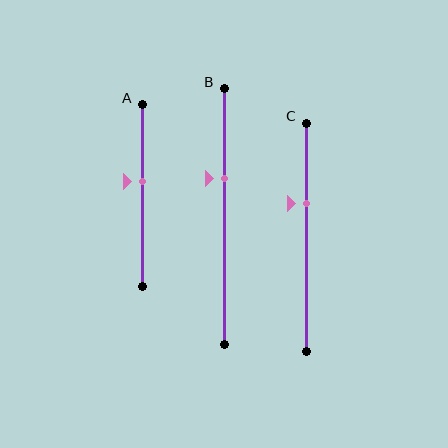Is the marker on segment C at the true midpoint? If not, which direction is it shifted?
No, the marker on segment C is shifted upward by about 15% of the segment length.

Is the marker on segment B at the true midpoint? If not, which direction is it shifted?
No, the marker on segment B is shifted upward by about 15% of the segment length.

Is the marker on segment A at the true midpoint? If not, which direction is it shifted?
No, the marker on segment A is shifted upward by about 8% of the segment length.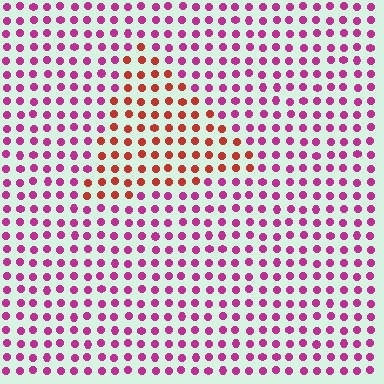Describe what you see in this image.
The image is filled with small magenta elements in a uniform arrangement. A triangle-shaped region is visible where the elements are tinted to a slightly different hue, forming a subtle color boundary.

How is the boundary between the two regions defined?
The boundary is defined purely by a slight shift in hue (about 46 degrees). Spacing, size, and orientation are identical on both sides.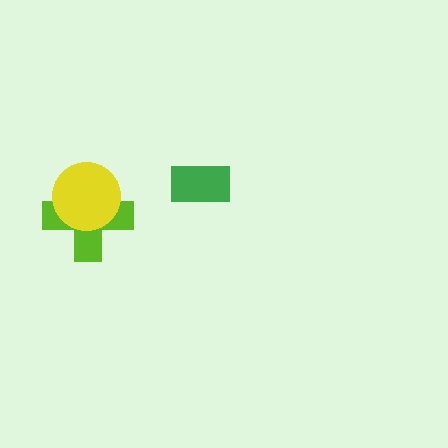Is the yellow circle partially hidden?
No, no other shape covers it.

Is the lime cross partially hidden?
Yes, it is partially covered by another shape.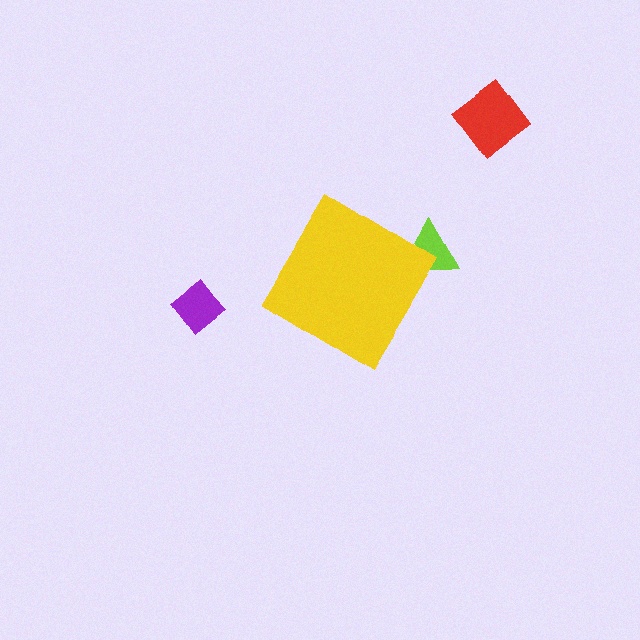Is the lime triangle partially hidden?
Yes, the lime triangle is partially hidden behind the yellow diamond.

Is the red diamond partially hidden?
No, the red diamond is fully visible.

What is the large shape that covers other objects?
A yellow diamond.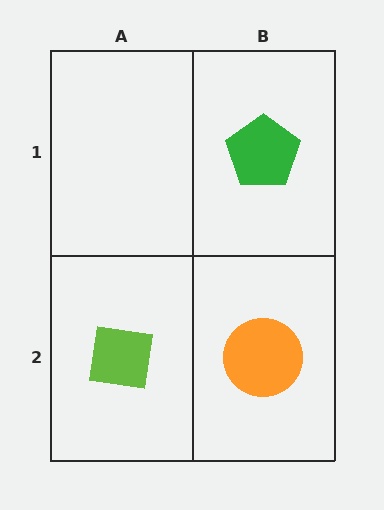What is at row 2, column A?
A lime square.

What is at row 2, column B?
An orange circle.